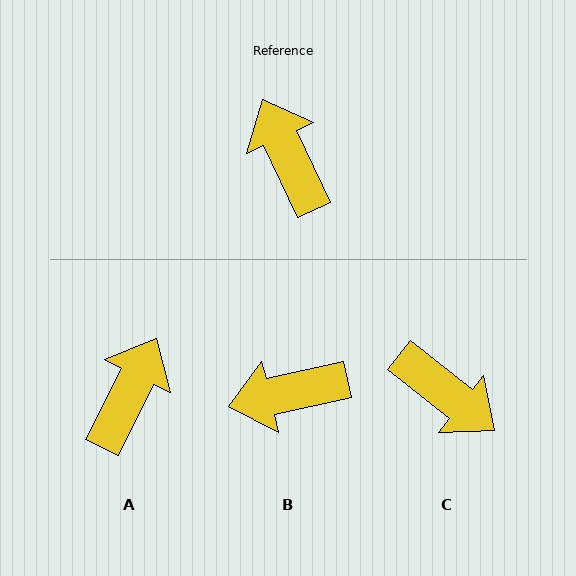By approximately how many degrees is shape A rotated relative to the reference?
Approximately 52 degrees clockwise.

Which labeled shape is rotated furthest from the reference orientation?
C, about 154 degrees away.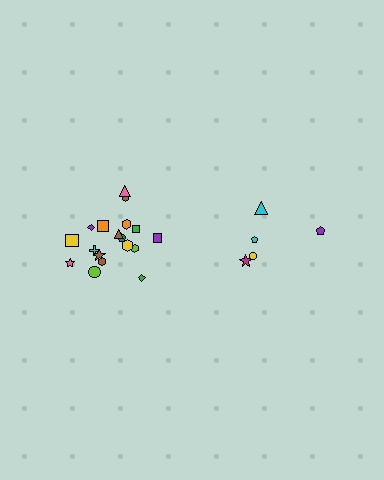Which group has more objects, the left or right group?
The left group.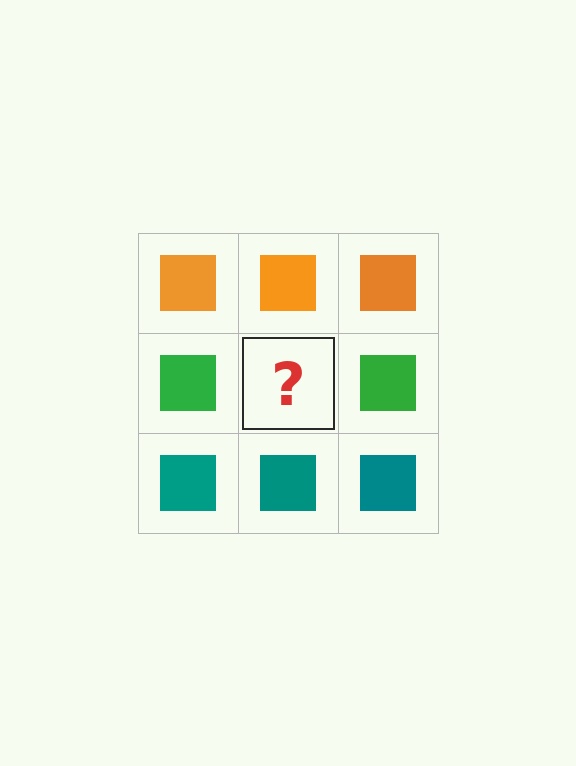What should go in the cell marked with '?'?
The missing cell should contain a green square.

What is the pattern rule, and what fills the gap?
The rule is that each row has a consistent color. The gap should be filled with a green square.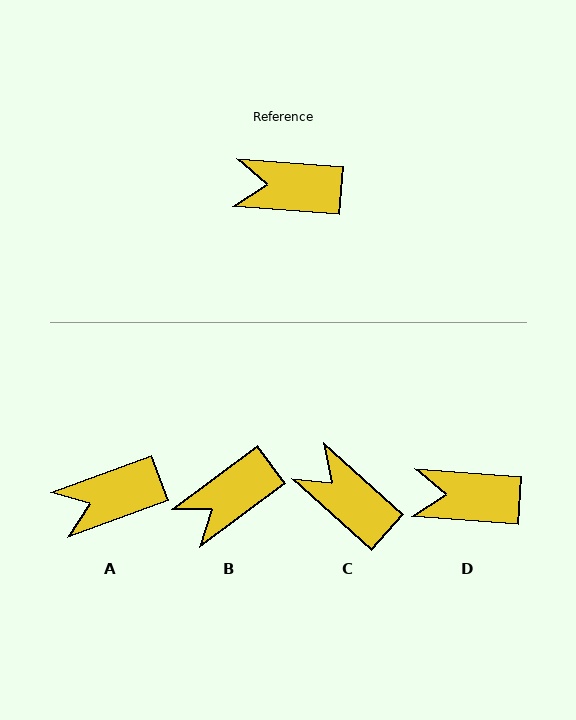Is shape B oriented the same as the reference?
No, it is off by about 41 degrees.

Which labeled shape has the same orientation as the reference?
D.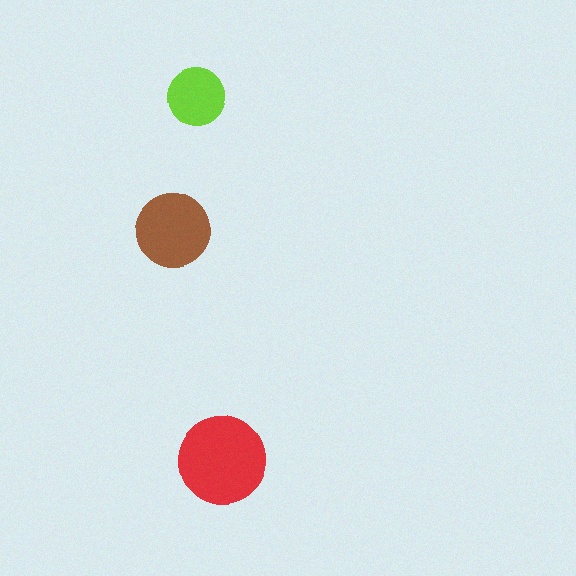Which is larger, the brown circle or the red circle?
The red one.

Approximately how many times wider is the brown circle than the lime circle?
About 1.5 times wider.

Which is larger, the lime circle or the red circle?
The red one.